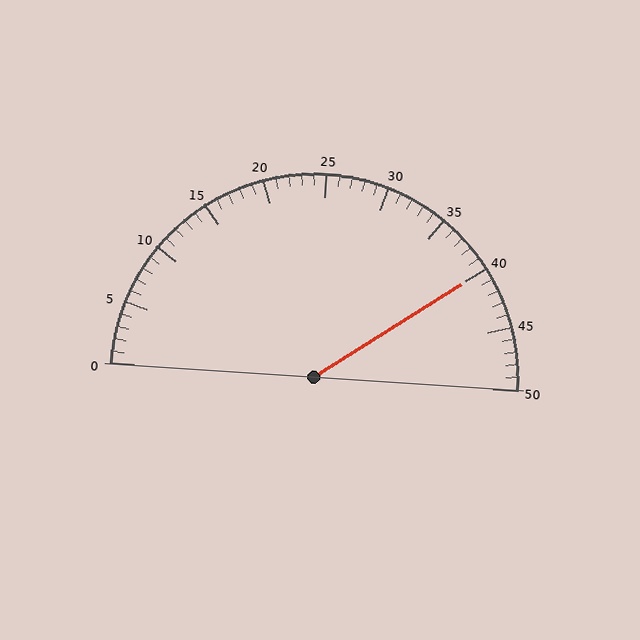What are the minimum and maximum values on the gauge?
The gauge ranges from 0 to 50.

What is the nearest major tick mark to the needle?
The nearest major tick mark is 40.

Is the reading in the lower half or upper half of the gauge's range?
The reading is in the upper half of the range (0 to 50).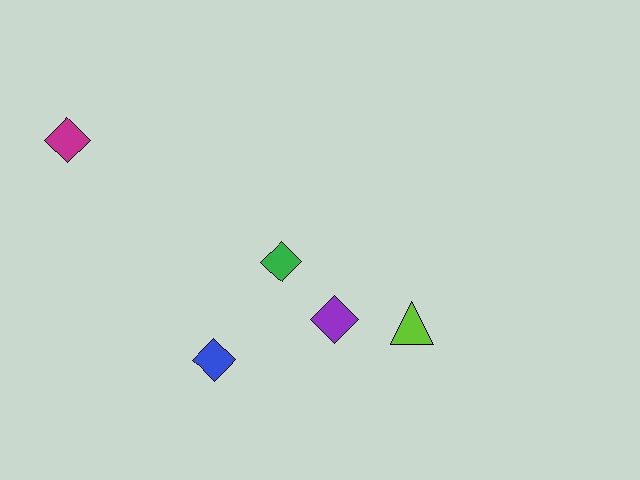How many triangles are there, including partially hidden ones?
There is 1 triangle.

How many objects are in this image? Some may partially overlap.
There are 5 objects.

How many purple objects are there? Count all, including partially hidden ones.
There is 1 purple object.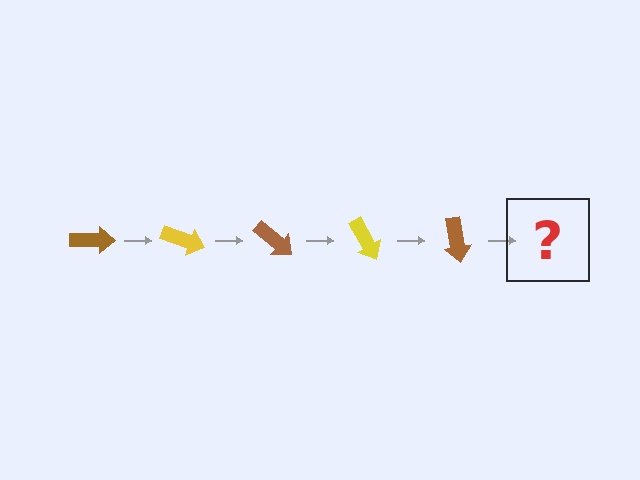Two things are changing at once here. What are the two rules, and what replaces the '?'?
The two rules are that it rotates 20 degrees each step and the color cycles through brown and yellow. The '?' should be a yellow arrow, rotated 100 degrees from the start.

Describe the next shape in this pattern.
It should be a yellow arrow, rotated 100 degrees from the start.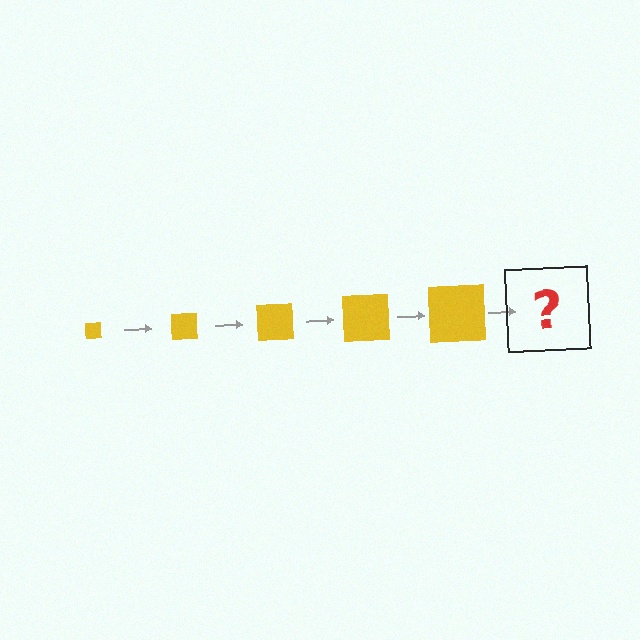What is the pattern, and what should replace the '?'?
The pattern is that the square gets progressively larger each step. The '?' should be a yellow square, larger than the previous one.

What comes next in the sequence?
The next element should be a yellow square, larger than the previous one.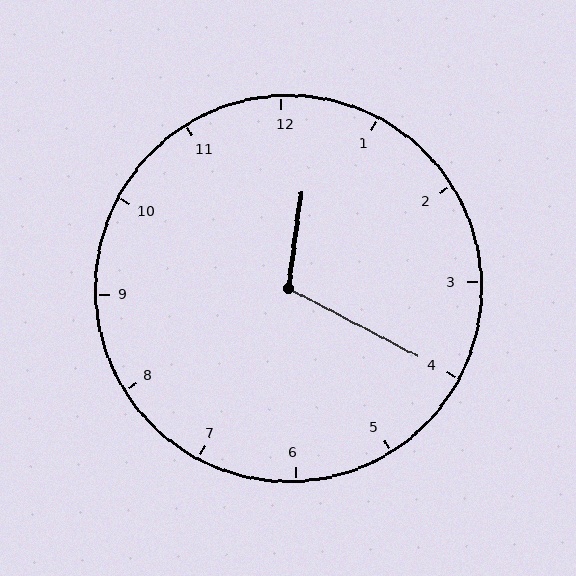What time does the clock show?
12:20.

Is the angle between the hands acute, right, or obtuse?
It is obtuse.